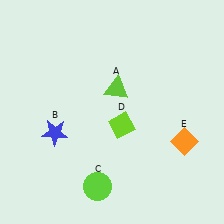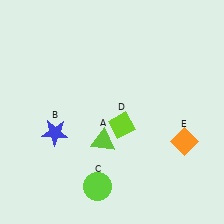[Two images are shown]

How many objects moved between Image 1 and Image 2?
1 object moved between the two images.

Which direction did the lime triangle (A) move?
The lime triangle (A) moved down.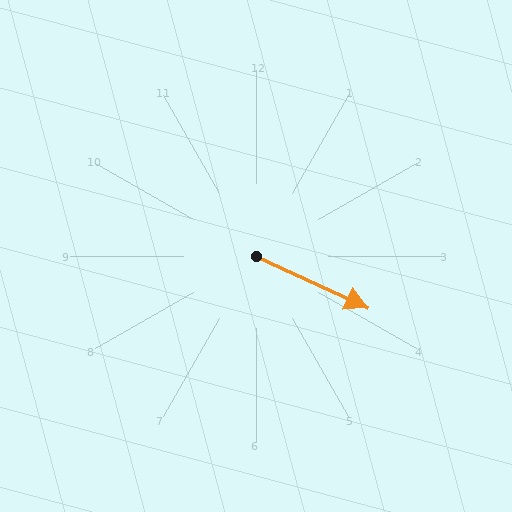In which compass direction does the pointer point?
Southeast.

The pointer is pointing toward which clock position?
Roughly 4 o'clock.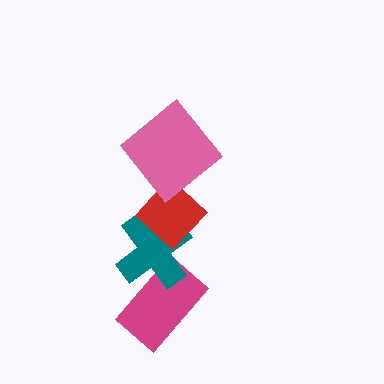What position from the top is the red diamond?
The red diamond is 2nd from the top.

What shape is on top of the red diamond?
The pink diamond is on top of the red diamond.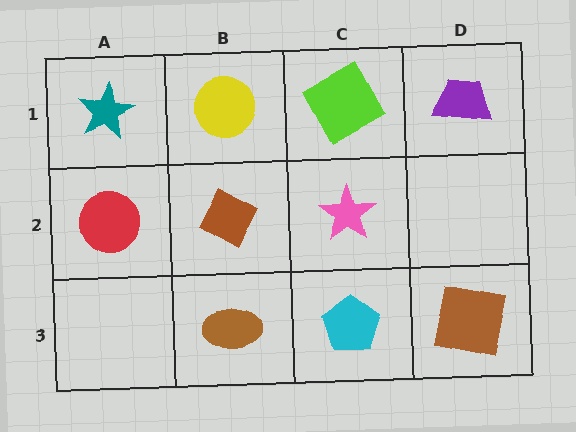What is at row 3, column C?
A cyan pentagon.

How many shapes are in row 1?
4 shapes.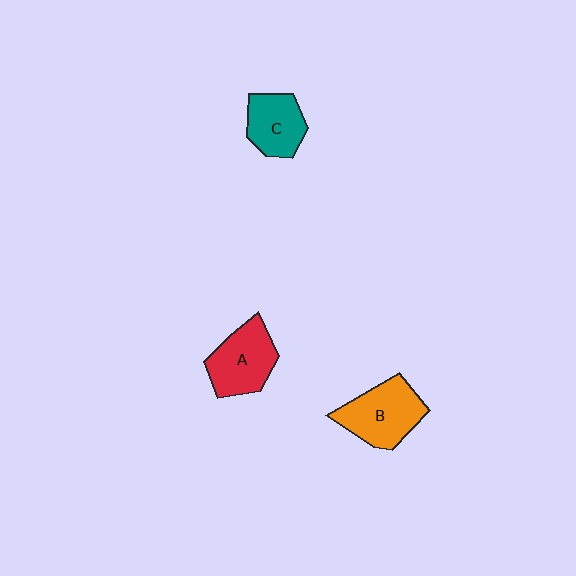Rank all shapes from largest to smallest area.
From largest to smallest: B (orange), A (red), C (teal).